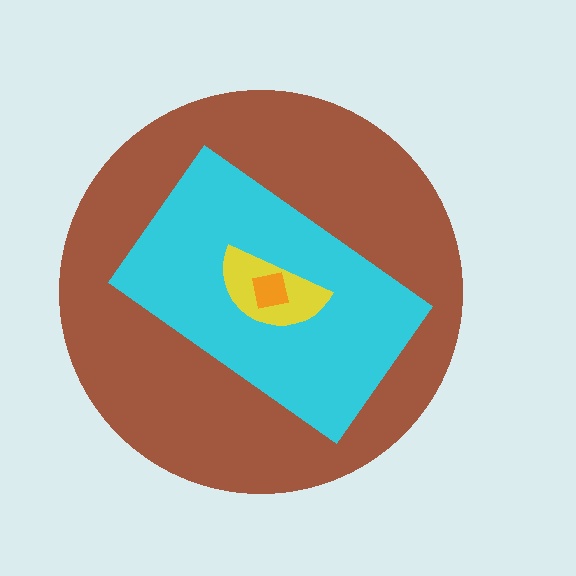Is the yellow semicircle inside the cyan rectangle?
Yes.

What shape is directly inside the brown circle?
The cyan rectangle.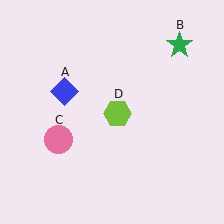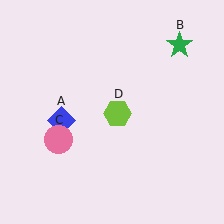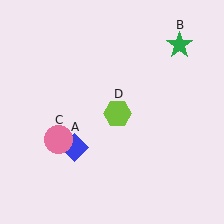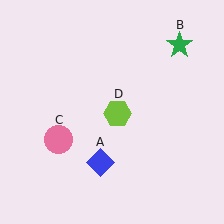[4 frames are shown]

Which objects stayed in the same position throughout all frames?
Green star (object B) and pink circle (object C) and lime hexagon (object D) remained stationary.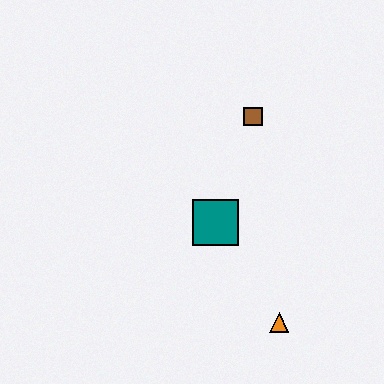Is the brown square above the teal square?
Yes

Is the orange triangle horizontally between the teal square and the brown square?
No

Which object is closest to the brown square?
The teal square is closest to the brown square.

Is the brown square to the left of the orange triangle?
Yes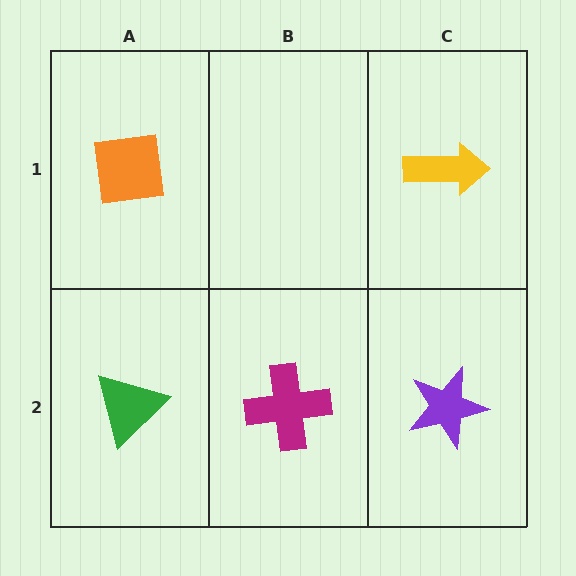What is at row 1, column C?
A yellow arrow.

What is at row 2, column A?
A green triangle.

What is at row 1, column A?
An orange square.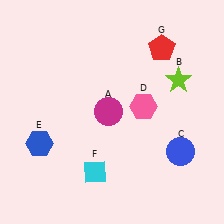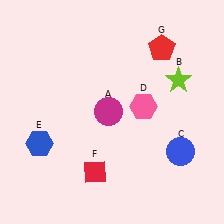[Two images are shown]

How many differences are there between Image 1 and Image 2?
There is 1 difference between the two images.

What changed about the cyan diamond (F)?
In Image 1, F is cyan. In Image 2, it changed to red.